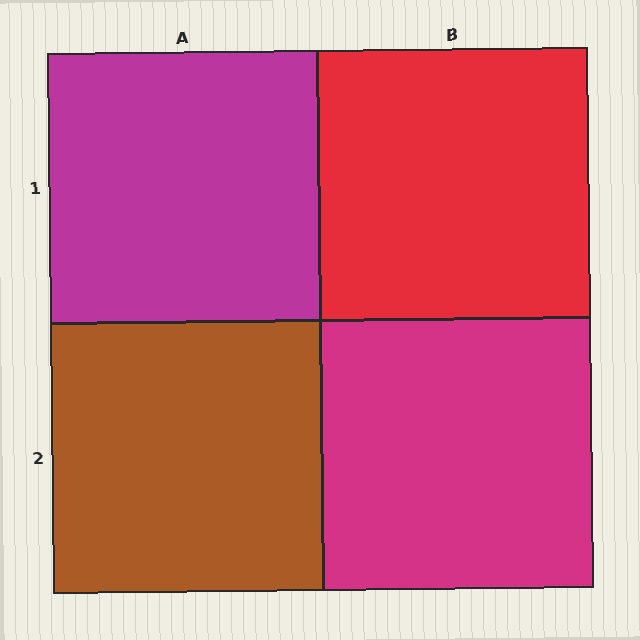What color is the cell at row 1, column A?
Magenta.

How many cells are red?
1 cell is red.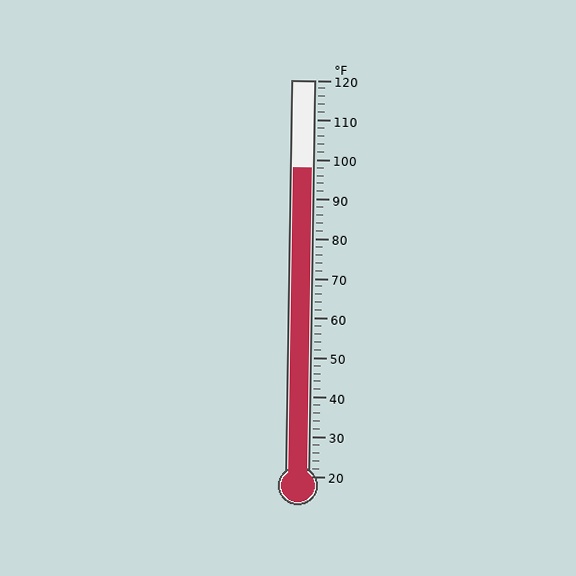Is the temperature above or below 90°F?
The temperature is above 90°F.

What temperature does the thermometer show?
The thermometer shows approximately 98°F.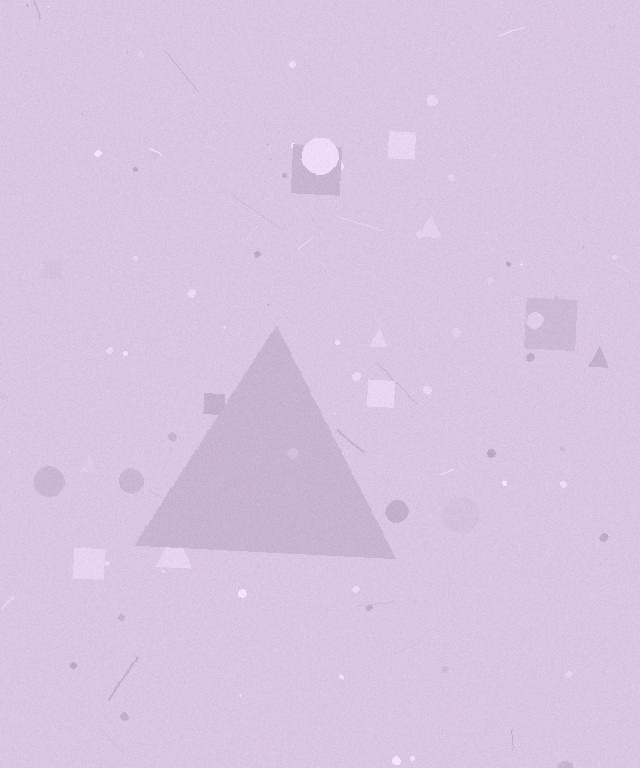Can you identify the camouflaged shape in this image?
The camouflaged shape is a triangle.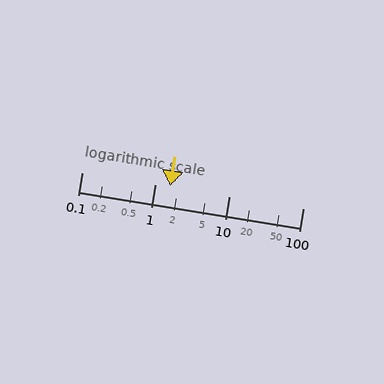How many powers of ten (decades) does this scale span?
The scale spans 3 decades, from 0.1 to 100.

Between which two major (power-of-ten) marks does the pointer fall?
The pointer is between 1 and 10.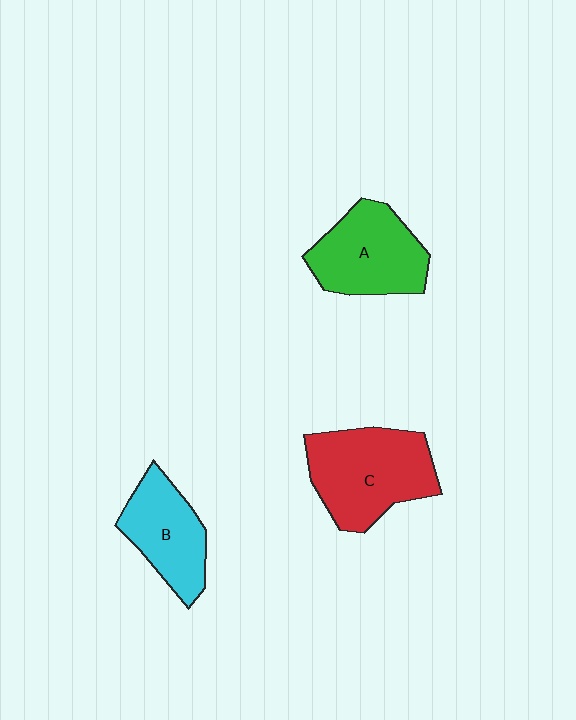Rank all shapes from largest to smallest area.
From largest to smallest: C (red), A (green), B (cyan).